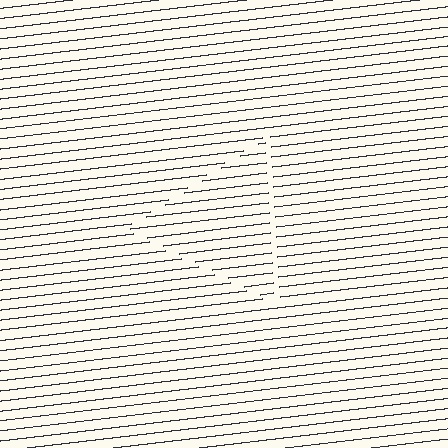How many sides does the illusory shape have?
3 sides — the line-ends trace a triangle.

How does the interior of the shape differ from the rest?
The interior of the shape contains the same grating, shifted by half a period — the contour is defined by the phase discontinuity where line-ends from the inner and outer gratings abut.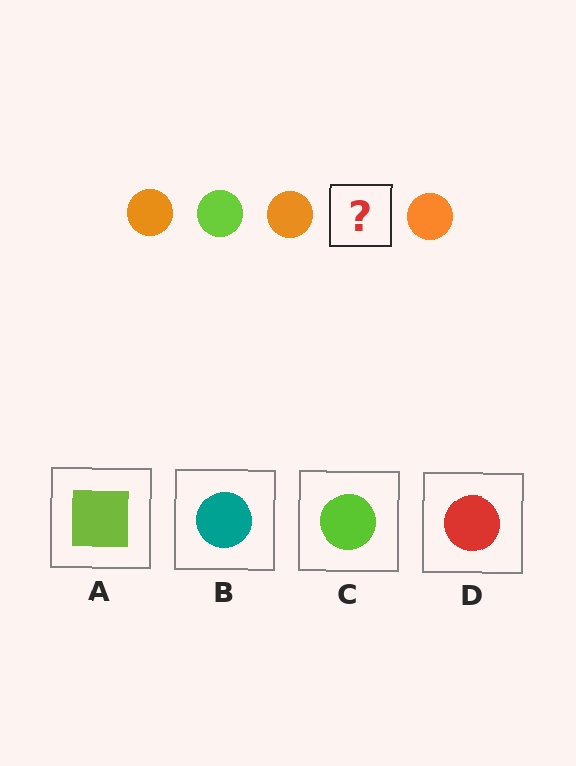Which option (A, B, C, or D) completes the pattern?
C.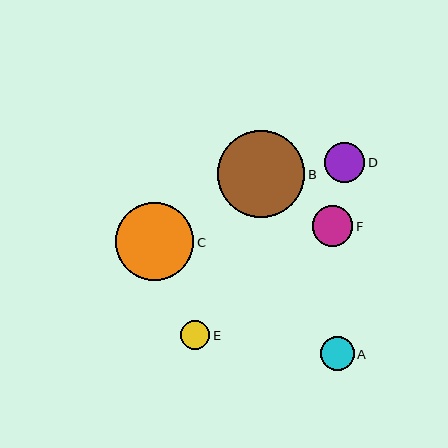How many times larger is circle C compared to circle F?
Circle C is approximately 1.9 times the size of circle F.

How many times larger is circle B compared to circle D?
Circle B is approximately 2.2 times the size of circle D.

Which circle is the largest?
Circle B is the largest with a size of approximately 87 pixels.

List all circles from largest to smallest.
From largest to smallest: B, C, F, D, A, E.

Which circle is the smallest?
Circle E is the smallest with a size of approximately 29 pixels.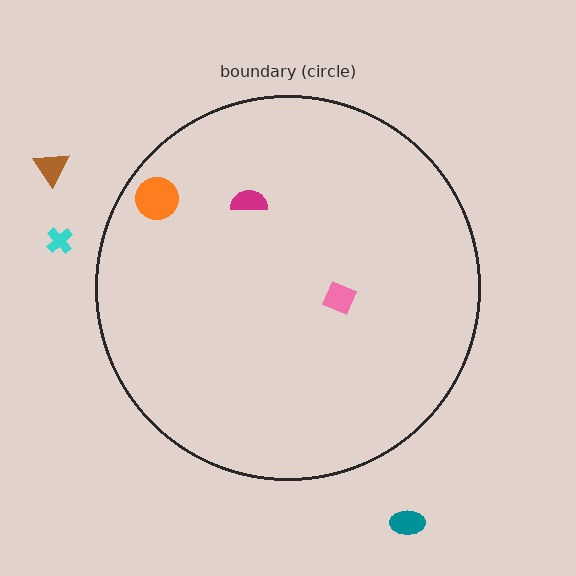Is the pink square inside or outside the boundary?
Inside.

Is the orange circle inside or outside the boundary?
Inside.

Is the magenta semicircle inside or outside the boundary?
Inside.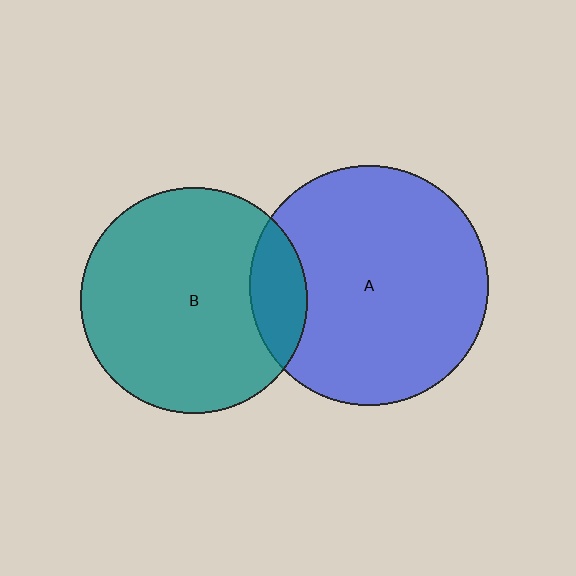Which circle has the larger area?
Circle A (blue).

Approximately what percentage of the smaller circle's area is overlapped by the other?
Approximately 15%.